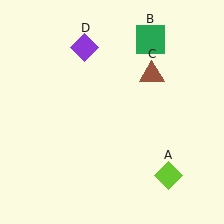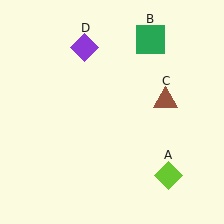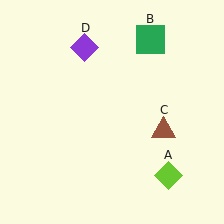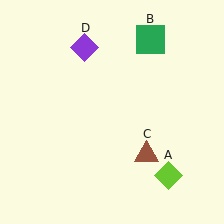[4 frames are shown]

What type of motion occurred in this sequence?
The brown triangle (object C) rotated clockwise around the center of the scene.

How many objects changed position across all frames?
1 object changed position: brown triangle (object C).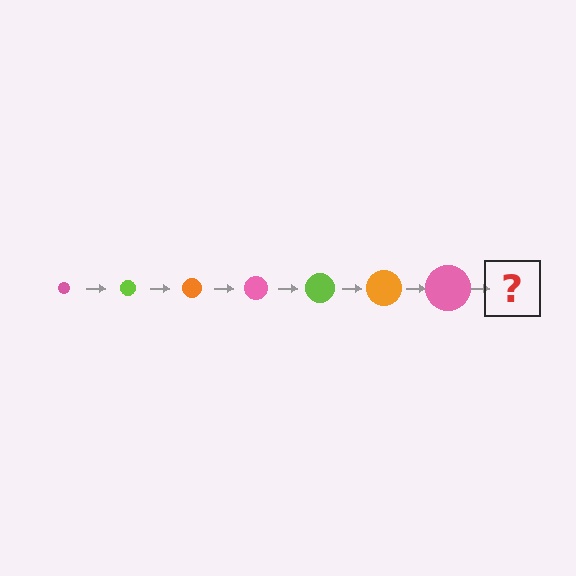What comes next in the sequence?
The next element should be a lime circle, larger than the previous one.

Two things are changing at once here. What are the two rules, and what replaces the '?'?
The two rules are that the circle grows larger each step and the color cycles through pink, lime, and orange. The '?' should be a lime circle, larger than the previous one.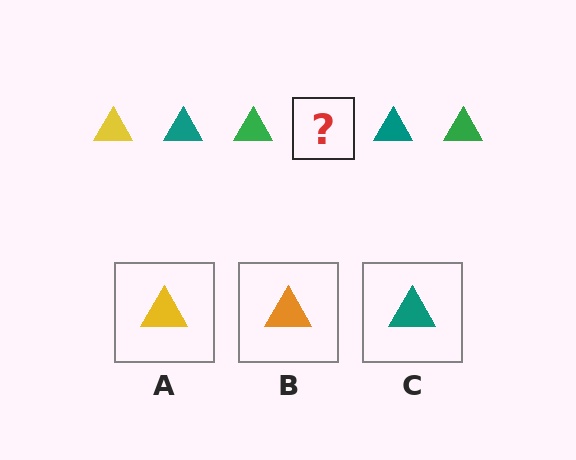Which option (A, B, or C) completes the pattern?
A.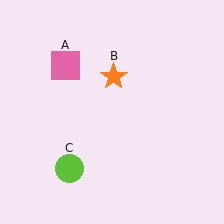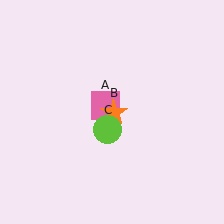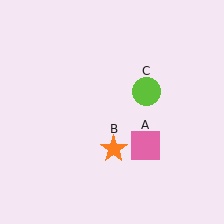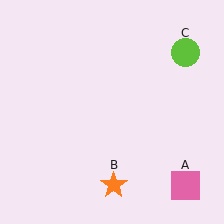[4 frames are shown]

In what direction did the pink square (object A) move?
The pink square (object A) moved down and to the right.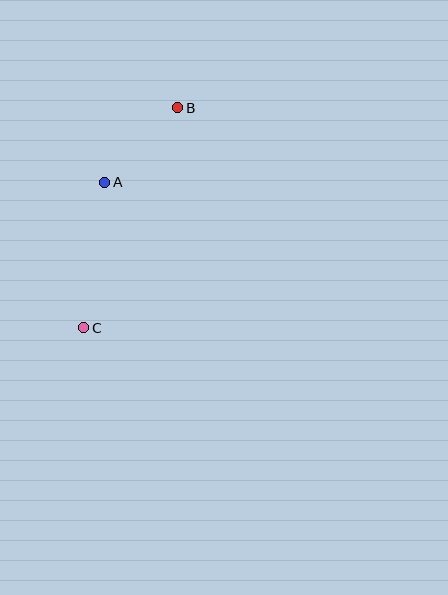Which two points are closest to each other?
Points A and B are closest to each other.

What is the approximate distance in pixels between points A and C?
The distance between A and C is approximately 147 pixels.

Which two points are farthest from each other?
Points B and C are farthest from each other.